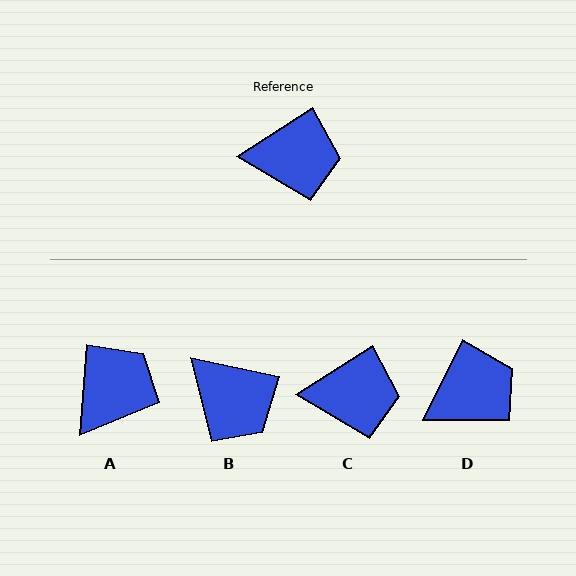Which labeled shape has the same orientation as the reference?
C.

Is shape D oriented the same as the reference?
No, it is off by about 31 degrees.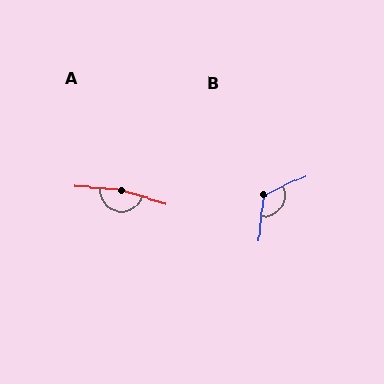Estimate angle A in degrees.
Approximately 167 degrees.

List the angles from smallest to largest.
B (121°), A (167°).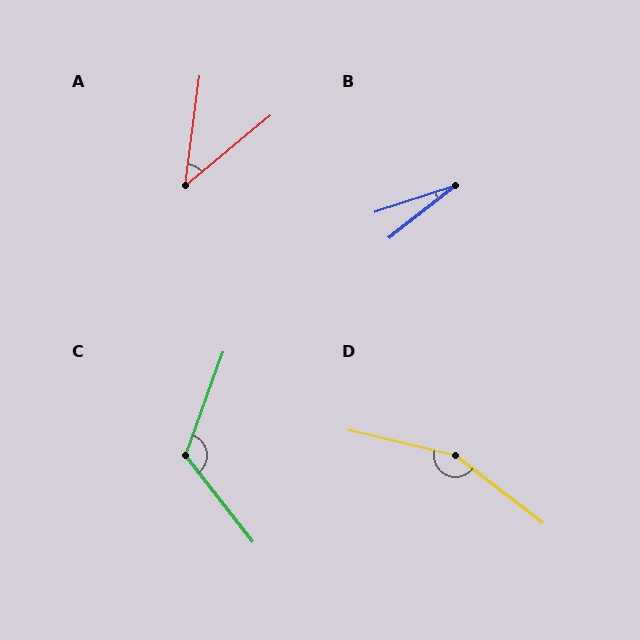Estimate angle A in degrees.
Approximately 43 degrees.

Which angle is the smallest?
B, at approximately 20 degrees.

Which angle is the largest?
D, at approximately 156 degrees.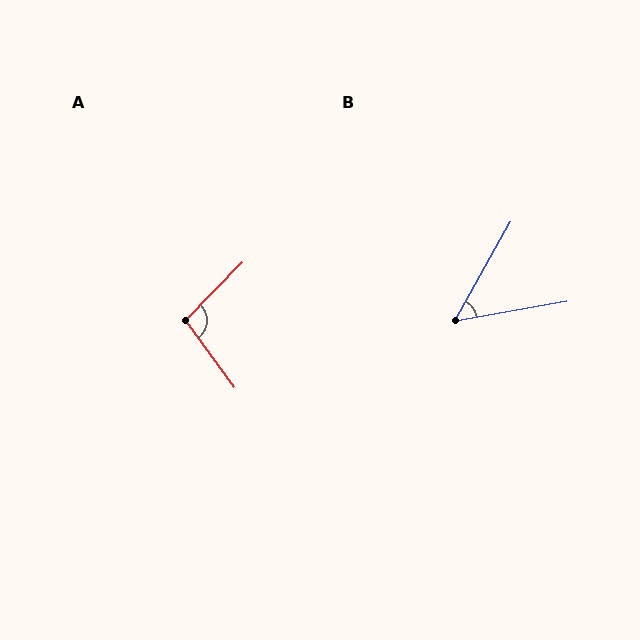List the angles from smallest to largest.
B (51°), A (99°).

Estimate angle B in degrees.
Approximately 51 degrees.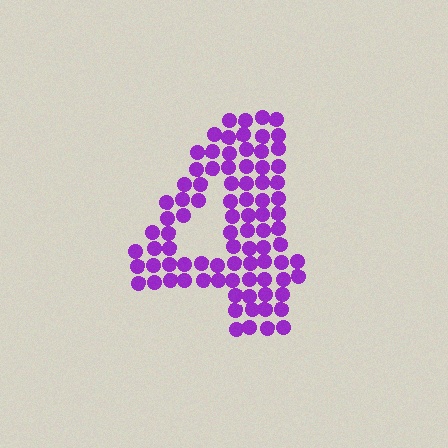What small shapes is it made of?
It is made of small circles.